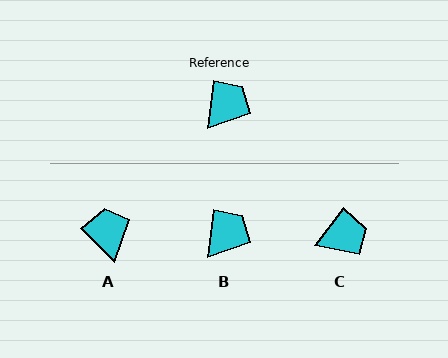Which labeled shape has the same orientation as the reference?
B.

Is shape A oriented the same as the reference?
No, it is off by about 52 degrees.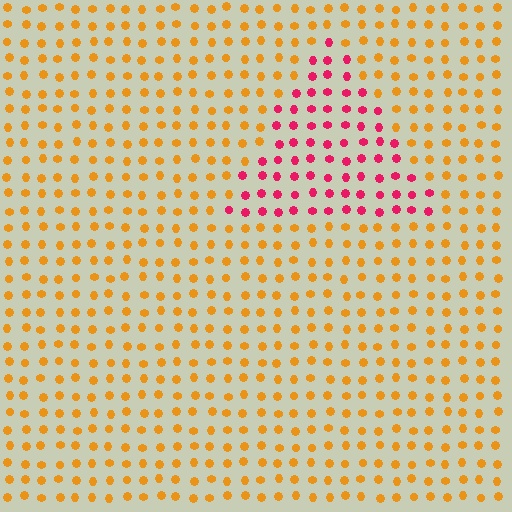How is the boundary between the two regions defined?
The boundary is defined purely by a slight shift in hue (about 57 degrees). Spacing, size, and orientation are identical on both sides.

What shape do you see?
I see a triangle.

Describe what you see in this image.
The image is filled with small orange elements in a uniform arrangement. A triangle-shaped region is visible where the elements are tinted to a slightly different hue, forming a subtle color boundary.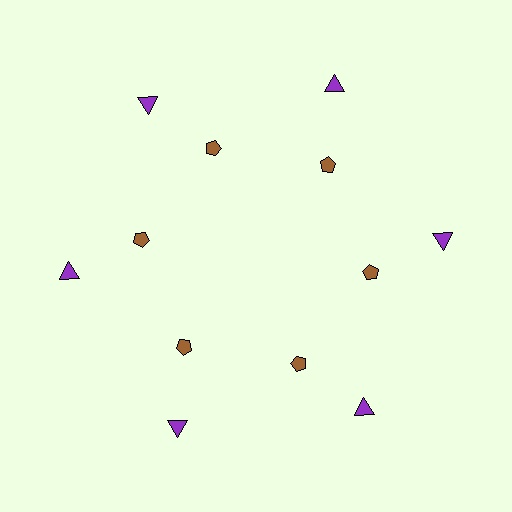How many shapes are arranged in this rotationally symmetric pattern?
There are 12 shapes, arranged in 6 groups of 2.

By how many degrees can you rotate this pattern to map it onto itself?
The pattern maps onto itself every 60 degrees of rotation.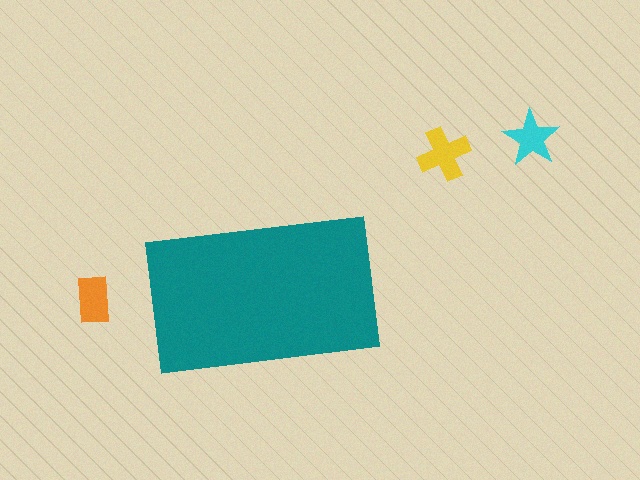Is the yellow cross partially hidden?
No, the yellow cross is fully visible.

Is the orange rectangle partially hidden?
No, the orange rectangle is fully visible.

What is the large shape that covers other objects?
A teal rectangle.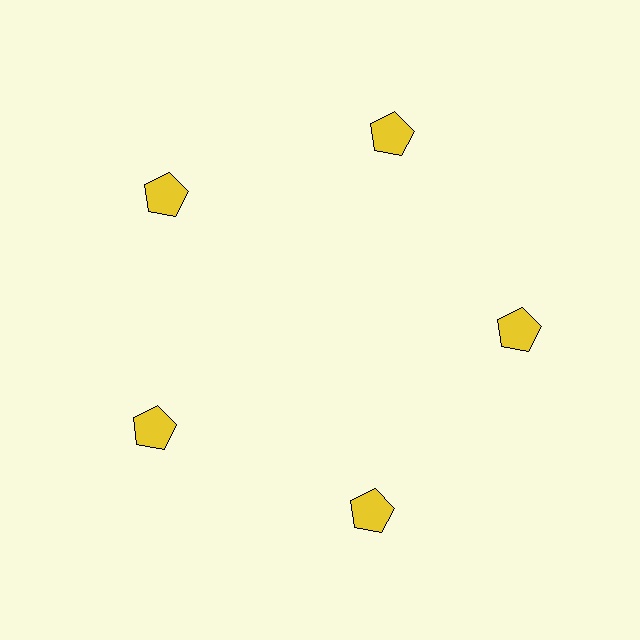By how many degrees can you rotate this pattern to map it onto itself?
The pattern maps onto itself every 72 degrees of rotation.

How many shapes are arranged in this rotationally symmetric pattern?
There are 5 shapes, arranged in 5 groups of 1.